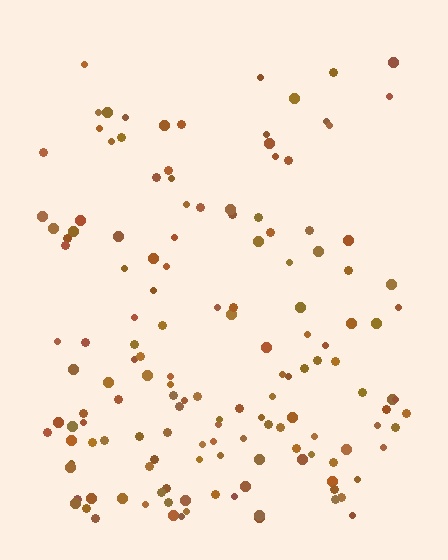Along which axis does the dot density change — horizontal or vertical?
Vertical.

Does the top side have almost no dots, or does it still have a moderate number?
Still a moderate number, just noticeably fewer than the bottom.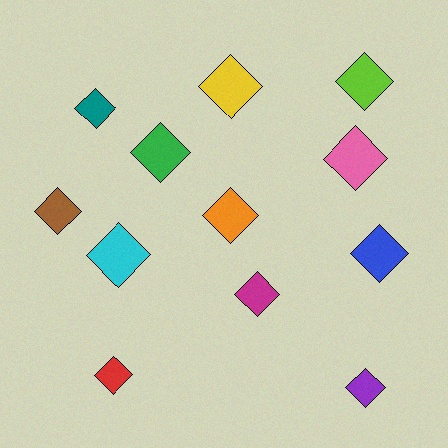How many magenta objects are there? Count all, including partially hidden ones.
There is 1 magenta object.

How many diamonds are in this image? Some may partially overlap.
There are 12 diamonds.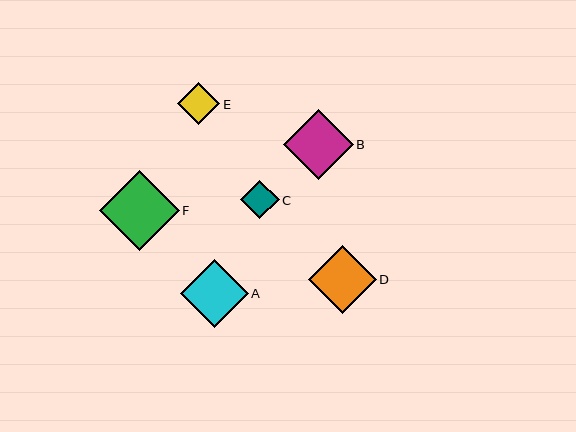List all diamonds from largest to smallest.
From largest to smallest: F, B, D, A, E, C.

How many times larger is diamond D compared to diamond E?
Diamond D is approximately 1.6 times the size of diamond E.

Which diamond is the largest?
Diamond F is the largest with a size of approximately 80 pixels.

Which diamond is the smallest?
Diamond C is the smallest with a size of approximately 39 pixels.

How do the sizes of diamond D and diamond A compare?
Diamond D and diamond A are approximately the same size.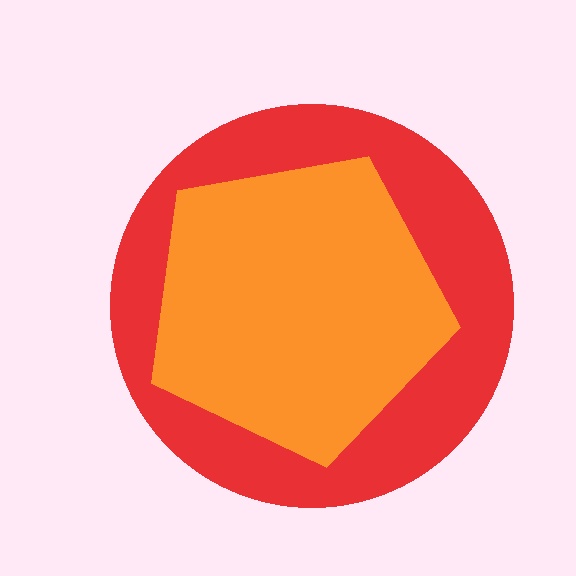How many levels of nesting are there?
2.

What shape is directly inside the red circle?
The orange pentagon.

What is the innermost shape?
The orange pentagon.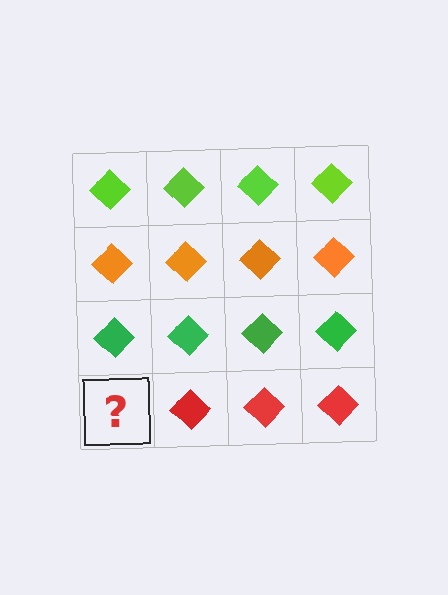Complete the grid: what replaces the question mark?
The question mark should be replaced with a red diamond.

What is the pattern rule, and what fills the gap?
The rule is that each row has a consistent color. The gap should be filled with a red diamond.